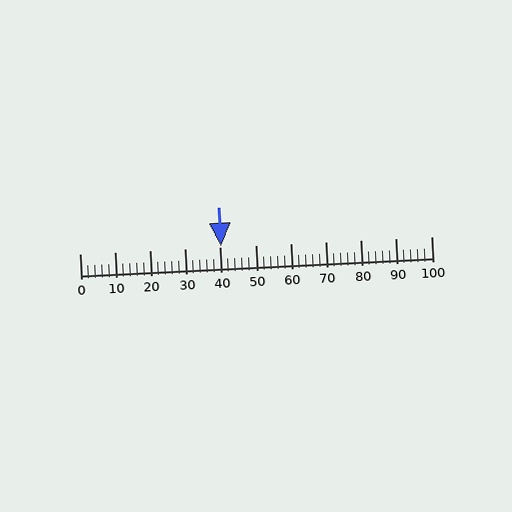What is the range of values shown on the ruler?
The ruler shows values from 0 to 100.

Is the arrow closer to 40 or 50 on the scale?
The arrow is closer to 40.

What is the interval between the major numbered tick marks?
The major tick marks are spaced 10 units apart.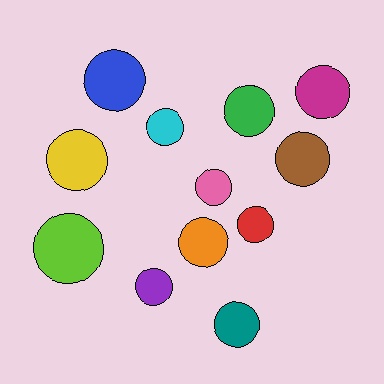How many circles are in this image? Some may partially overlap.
There are 12 circles.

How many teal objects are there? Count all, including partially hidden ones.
There is 1 teal object.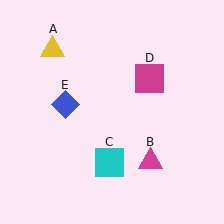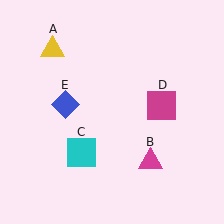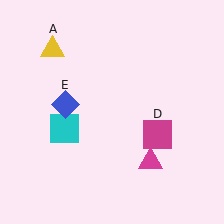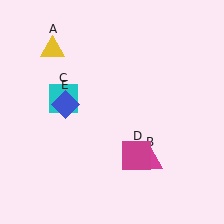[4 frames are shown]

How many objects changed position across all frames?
2 objects changed position: cyan square (object C), magenta square (object D).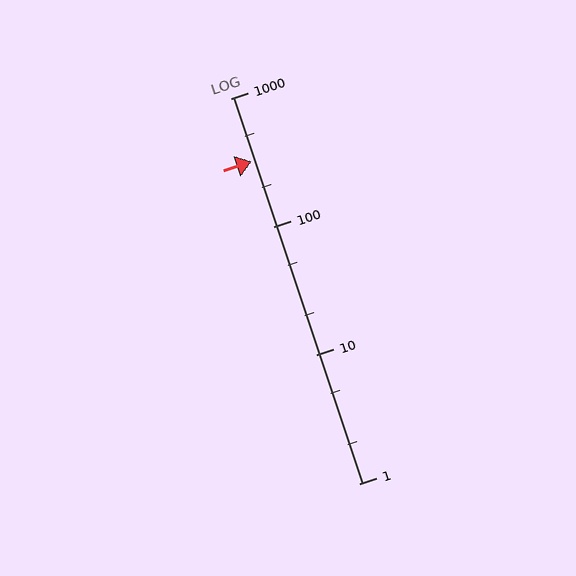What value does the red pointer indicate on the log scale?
The pointer indicates approximately 320.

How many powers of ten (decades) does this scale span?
The scale spans 3 decades, from 1 to 1000.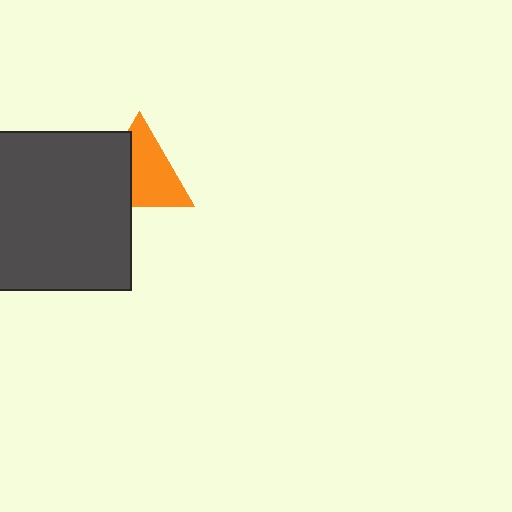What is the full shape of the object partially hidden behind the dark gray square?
The partially hidden object is an orange triangle.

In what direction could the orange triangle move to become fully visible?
The orange triangle could move right. That would shift it out from behind the dark gray square entirely.